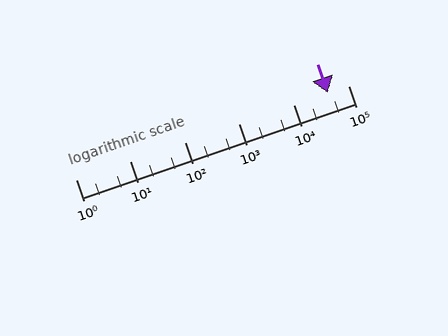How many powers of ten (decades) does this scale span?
The scale spans 5 decades, from 1 to 100000.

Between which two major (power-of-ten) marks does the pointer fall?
The pointer is between 10000 and 100000.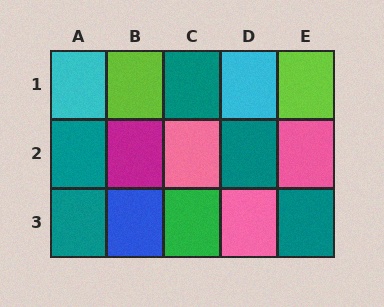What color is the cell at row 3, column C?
Green.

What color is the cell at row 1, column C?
Teal.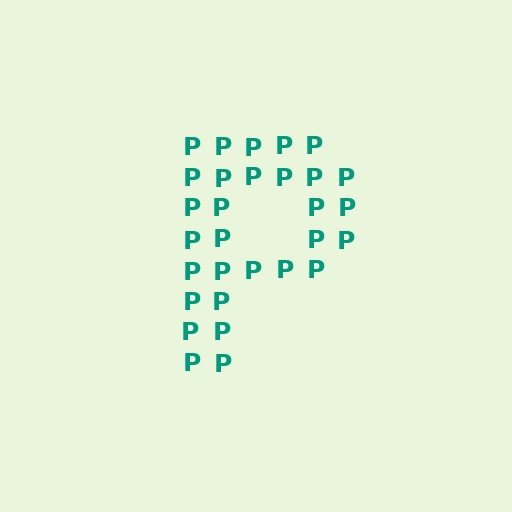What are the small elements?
The small elements are letter P's.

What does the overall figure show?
The overall figure shows the letter P.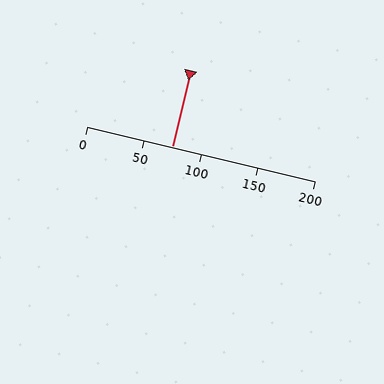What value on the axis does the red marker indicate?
The marker indicates approximately 75.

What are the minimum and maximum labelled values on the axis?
The axis runs from 0 to 200.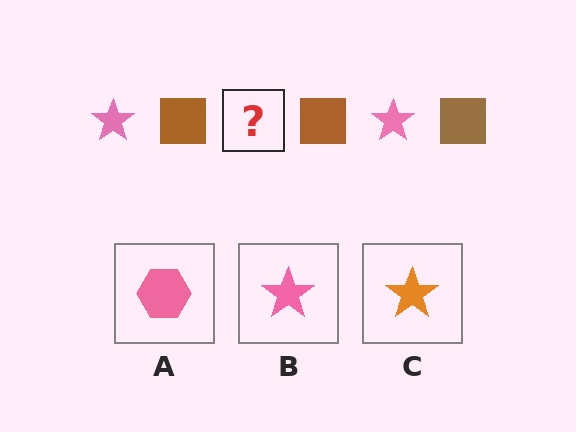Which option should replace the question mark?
Option B.